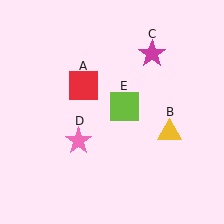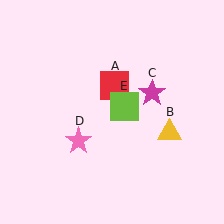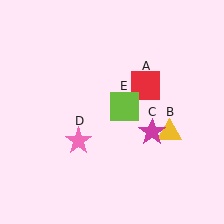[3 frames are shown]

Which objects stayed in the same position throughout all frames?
Yellow triangle (object B) and pink star (object D) and lime square (object E) remained stationary.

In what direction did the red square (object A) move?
The red square (object A) moved right.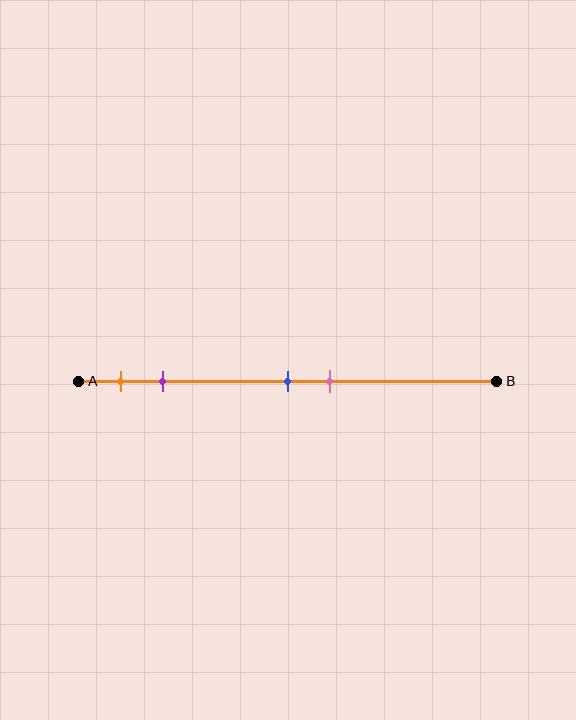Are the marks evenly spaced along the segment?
No, the marks are not evenly spaced.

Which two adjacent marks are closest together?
The blue and pink marks are the closest adjacent pair.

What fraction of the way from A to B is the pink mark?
The pink mark is approximately 60% (0.6) of the way from A to B.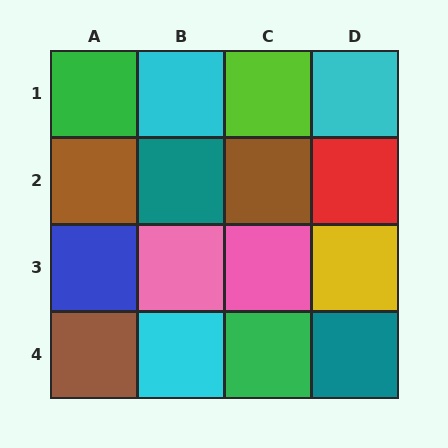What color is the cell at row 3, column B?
Pink.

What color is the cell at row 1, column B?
Cyan.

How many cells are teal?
2 cells are teal.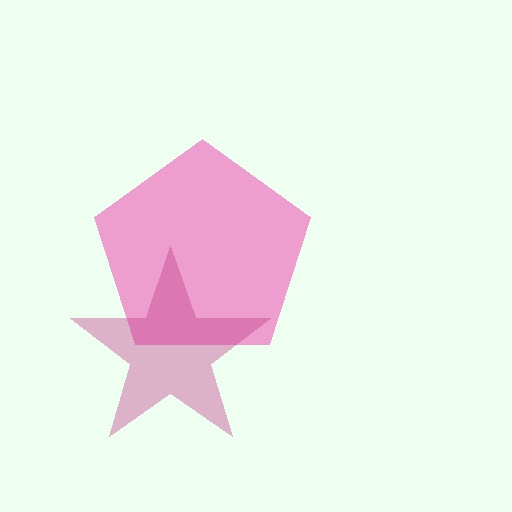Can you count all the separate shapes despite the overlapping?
Yes, there are 2 separate shapes.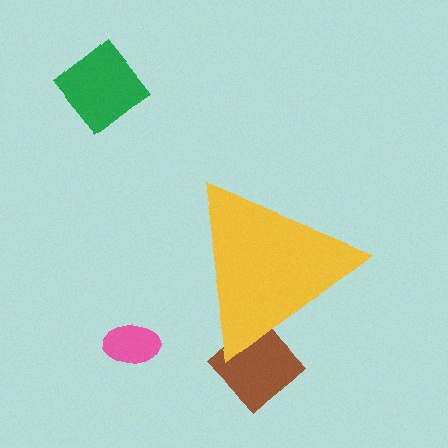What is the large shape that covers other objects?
A yellow triangle.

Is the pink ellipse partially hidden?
No, the pink ellipse is fully visible.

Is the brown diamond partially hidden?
Yes, the brown diamond is partially hidden behind the yellow triangle.